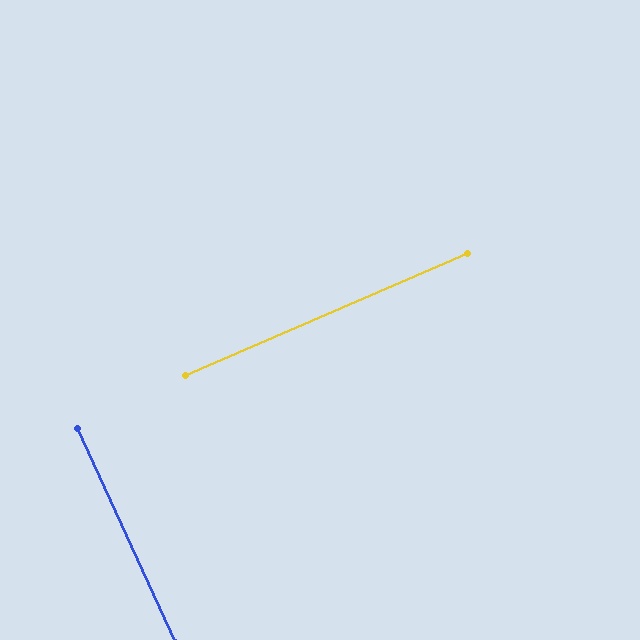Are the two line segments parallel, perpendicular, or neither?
Perpendicular — they meet at approximately 89°.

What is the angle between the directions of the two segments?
Approximately 89 degrees.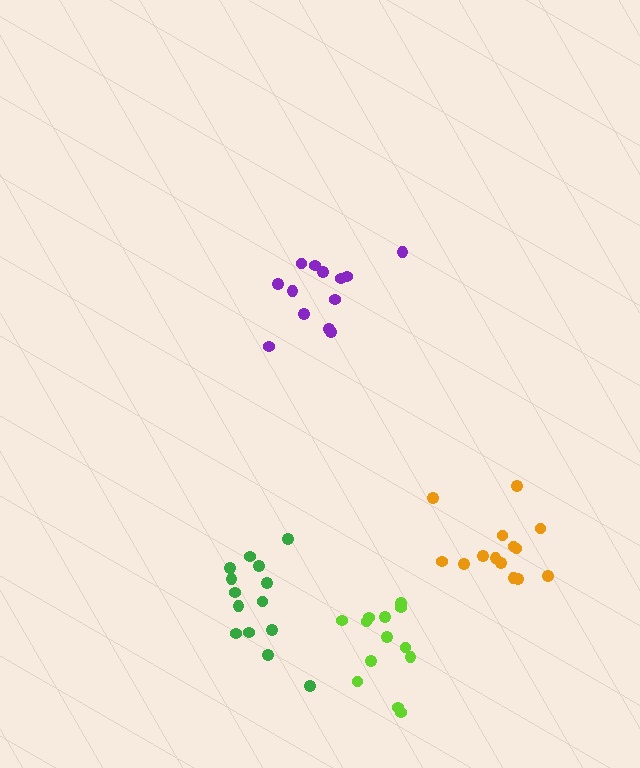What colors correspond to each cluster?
The clusters are colored: green, purple, lime, orange.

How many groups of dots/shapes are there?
There are 4 groups.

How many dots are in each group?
Group 1: 14 dots, Group 2: 13 dots, Group 3: 13 dots, Group 4: 14 dots (54 total).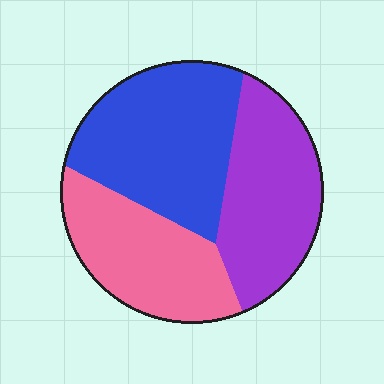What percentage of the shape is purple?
Purple takes up about one third (1/3) of the shape.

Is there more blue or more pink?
Blue.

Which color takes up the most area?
Blue, at roughly 40%.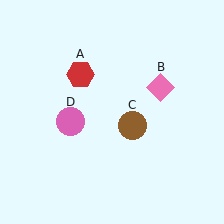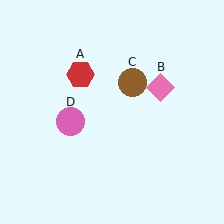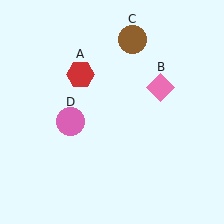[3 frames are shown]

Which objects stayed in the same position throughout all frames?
Red hexagon (object A) and pink diamond (object B) and pink circle (object D) remained stationary.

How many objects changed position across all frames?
1 object changed position: brown circle (object C).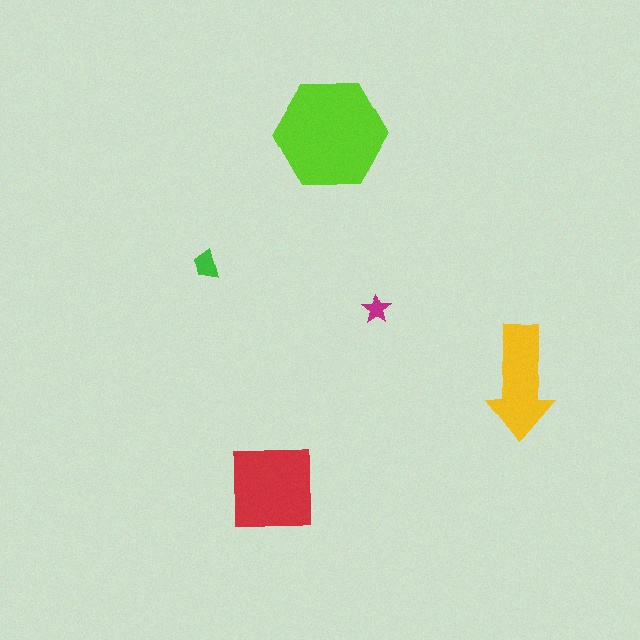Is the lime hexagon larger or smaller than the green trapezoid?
Larger.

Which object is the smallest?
The magenta star.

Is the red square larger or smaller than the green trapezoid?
Larger.